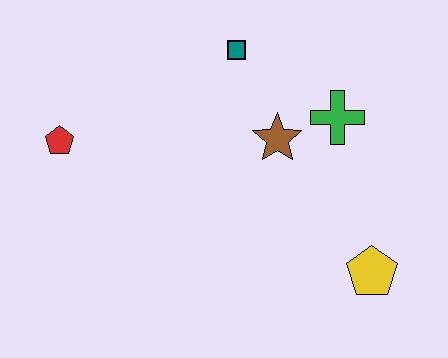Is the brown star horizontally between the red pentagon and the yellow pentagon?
Yes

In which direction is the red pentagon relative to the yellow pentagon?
The red pentagon is to the left of the yellow pentagon.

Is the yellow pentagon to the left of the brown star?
No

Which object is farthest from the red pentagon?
The yellow pentagon is farthest from the red pentagon.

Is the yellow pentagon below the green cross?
Yes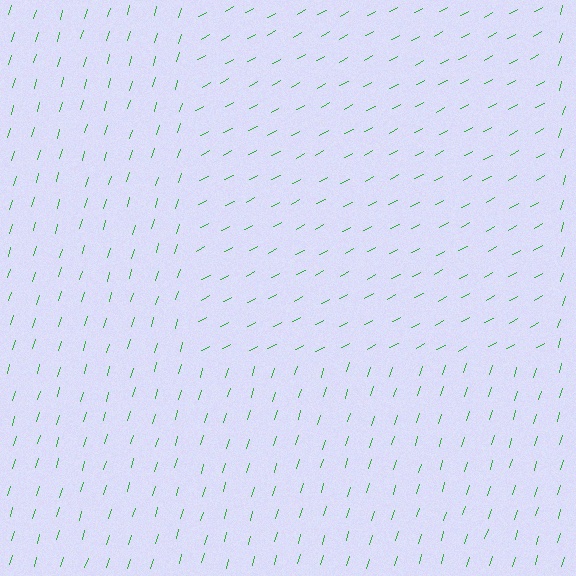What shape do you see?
I see a rectangle.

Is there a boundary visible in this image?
Yes, there is a texture boundary formed by a change in line orientation.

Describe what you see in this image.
The image is filled with small green line segments. A rectangle region in the image has lines oriented differently from the surrounding lines, creating a visible texture boundary.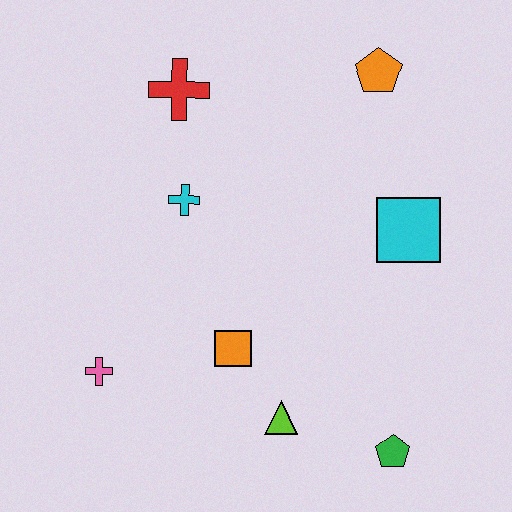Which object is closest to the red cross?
The cyan cross is closest to the red cross.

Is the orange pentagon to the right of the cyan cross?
Yes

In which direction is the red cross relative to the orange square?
The red cross is above the orange square.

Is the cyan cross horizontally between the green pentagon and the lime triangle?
No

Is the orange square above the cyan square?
No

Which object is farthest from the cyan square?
The pink cross is farthest from the cyan square.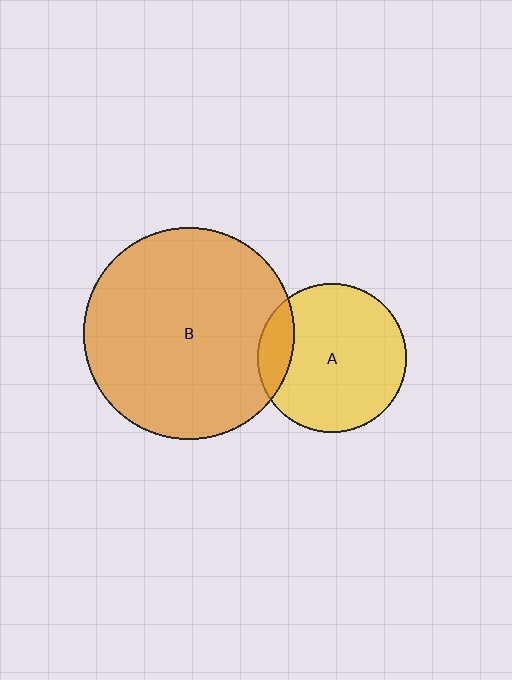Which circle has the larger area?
Circle B (orange).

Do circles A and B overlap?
Yes.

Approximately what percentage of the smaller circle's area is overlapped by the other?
Approximately 15%.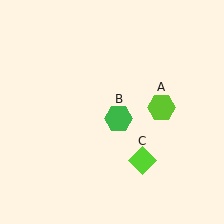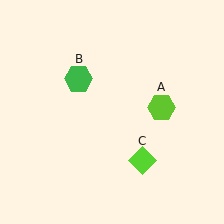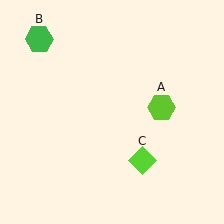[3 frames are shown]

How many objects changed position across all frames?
1 object changed position: green hexagon (object B).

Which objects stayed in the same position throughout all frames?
Lime hexagon (object A) and lime diamond (object C) remained stationary.